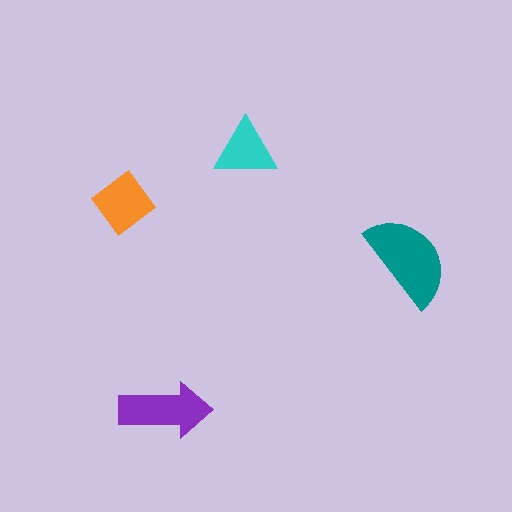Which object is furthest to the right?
The teal semicircle is rightmost.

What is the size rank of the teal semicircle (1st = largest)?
1st.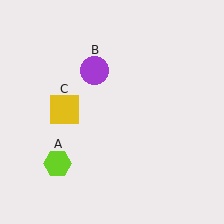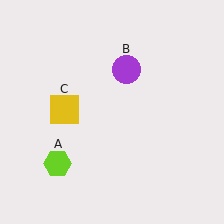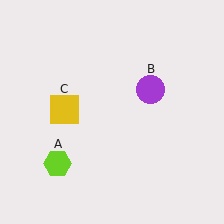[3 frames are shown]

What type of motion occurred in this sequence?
The purple circle (object B) rotated clockwise around the center of the scene.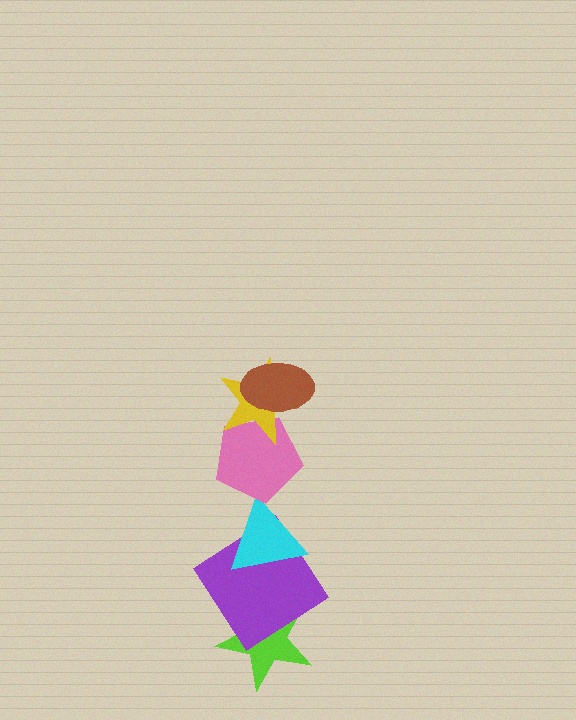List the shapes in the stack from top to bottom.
From top to bottom: the brown ellipse, the yellow star, the pink pentagon, the cyan triangle, the purple diamond, the lime star.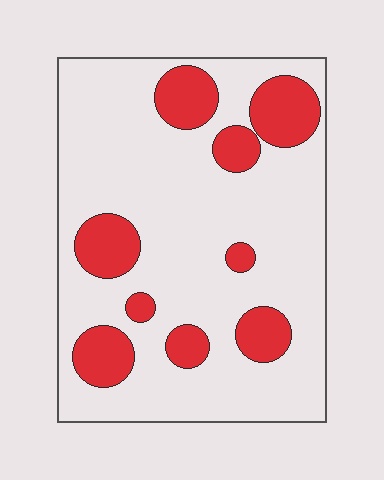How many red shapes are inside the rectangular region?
9.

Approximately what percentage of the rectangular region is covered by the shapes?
Approximately 20%.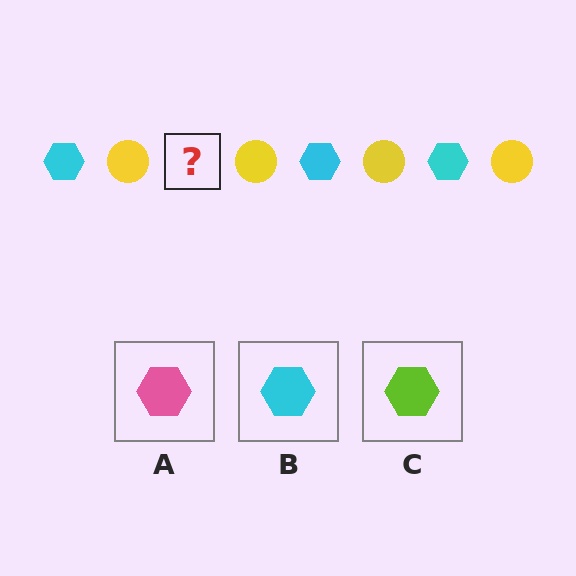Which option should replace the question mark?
Option B.